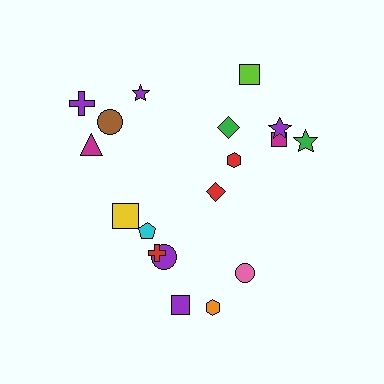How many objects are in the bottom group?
There are 7 objects.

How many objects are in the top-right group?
There are 7 objects.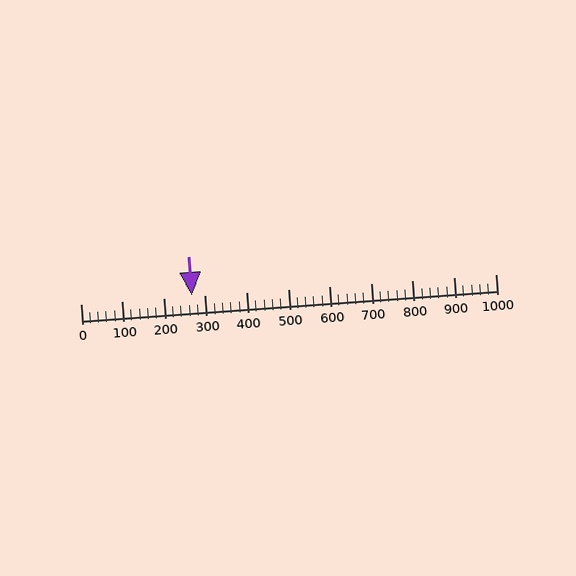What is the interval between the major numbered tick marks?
The major tick marks are spaced 100 units apart.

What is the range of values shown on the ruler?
The ruler shows values from 0 to 1000.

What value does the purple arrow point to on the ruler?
The purple arrow points to approximately 268.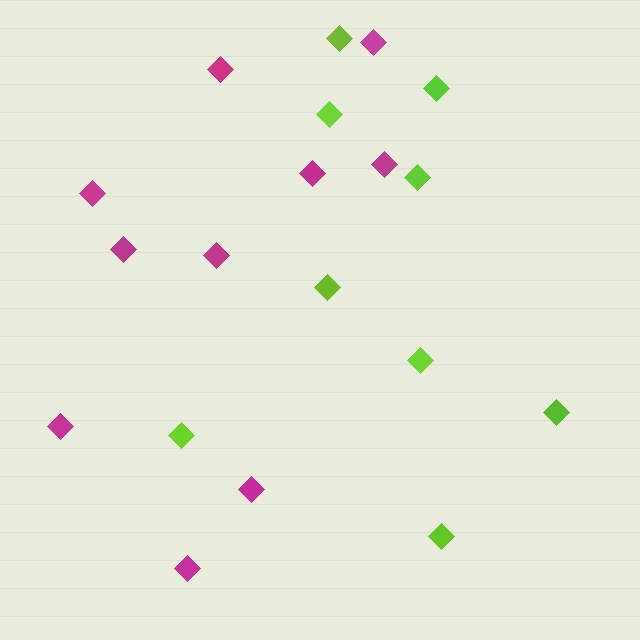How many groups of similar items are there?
There are 2 groups: one group of lime diamonds (9) and one group of magenta diamonds (10).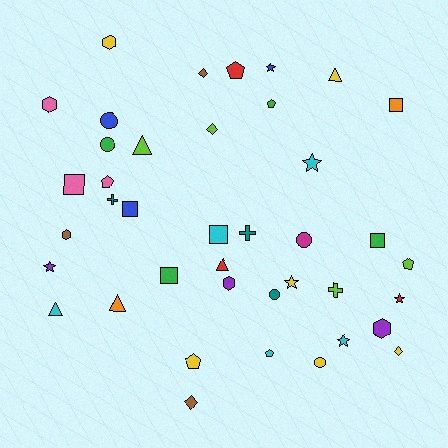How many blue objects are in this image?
There are 3 blue objects.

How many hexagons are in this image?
There are 5 hexagons.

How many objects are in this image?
There are 40 objects.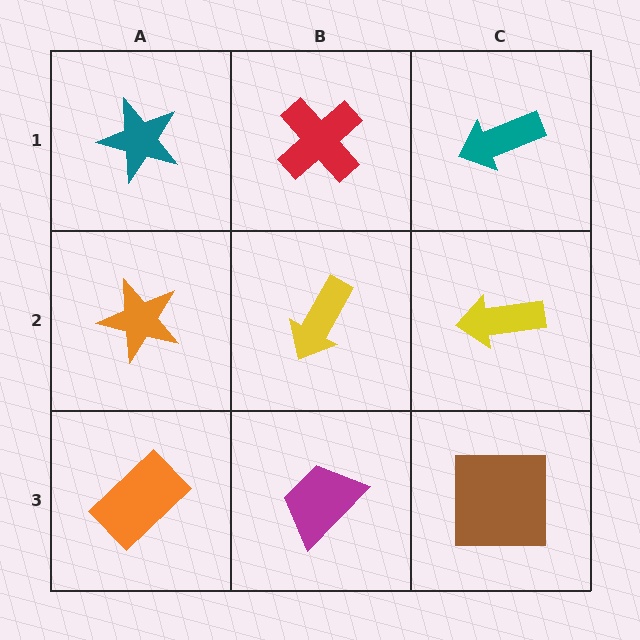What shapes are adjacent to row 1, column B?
A yellow arrow (row 2, column B), a teal star (row 1, column A), a teal arrow (row 1, column C).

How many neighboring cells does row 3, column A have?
2.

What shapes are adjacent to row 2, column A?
A teal star (row 1, column A), an orange rectangle (row 3, column A), a yellow arrow (row 2, column B).